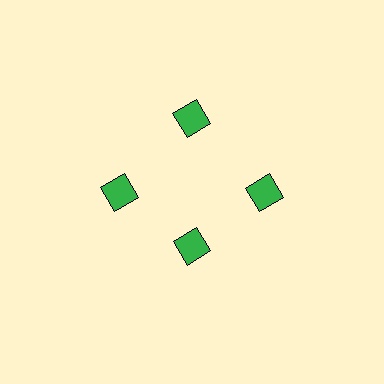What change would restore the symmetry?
The symmetry would be restored by moving it outward, back onto the ring so that all 4 diamonds sit at equal angles and equal distance from the center.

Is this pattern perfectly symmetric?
No. The 4 green diamonds are arranged in a ring, but one element near the 6 o'clock position is pulled inward toward the center, breaking the 4-fold rotational symmetry.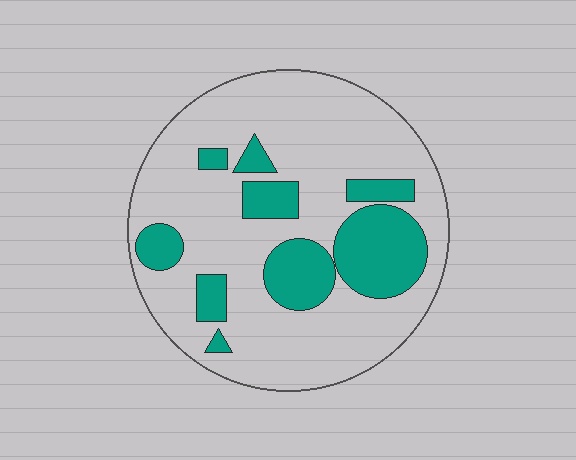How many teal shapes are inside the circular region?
9.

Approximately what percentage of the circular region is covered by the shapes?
Approximately 25%.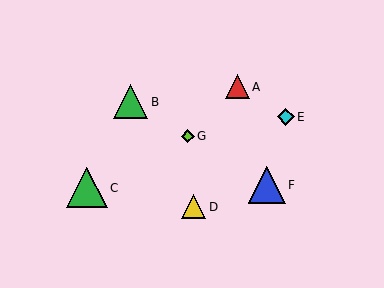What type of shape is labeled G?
Shape G is a lime diamond.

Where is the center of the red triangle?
The center of the red triangle is at (237, 87).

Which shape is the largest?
The green triangle (labeled C) is the largest.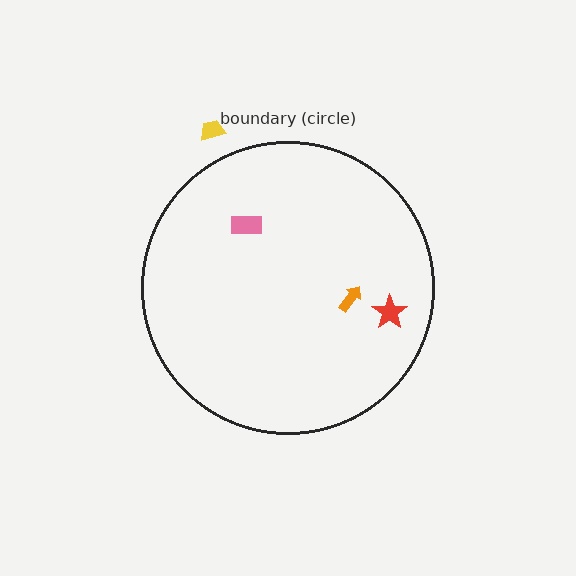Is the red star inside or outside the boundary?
Inside.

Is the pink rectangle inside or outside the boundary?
Inside.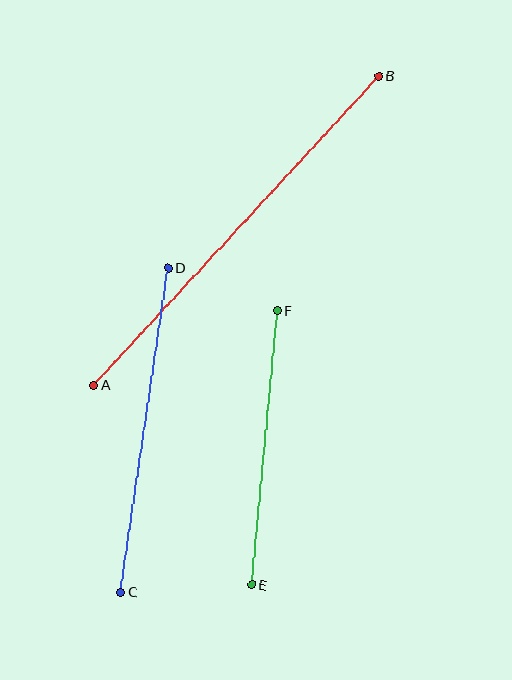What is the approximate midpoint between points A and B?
The midpoint is at approximately (236, 230) pixels.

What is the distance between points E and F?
The distance is approximately 275 pixels.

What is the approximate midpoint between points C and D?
The midpoint is at approximately (145, 430) pixels.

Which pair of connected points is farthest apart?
Points A and B are farthest apart.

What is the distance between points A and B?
The distance is approximately 420 pixels.